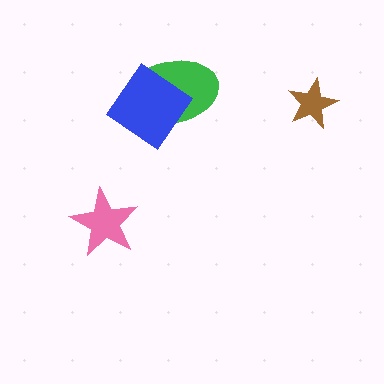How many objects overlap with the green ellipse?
1 object overlaps with the green ellipse.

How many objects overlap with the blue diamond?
1 object overlaps with the blue diamond.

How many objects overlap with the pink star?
0 objects overlap with the pink star.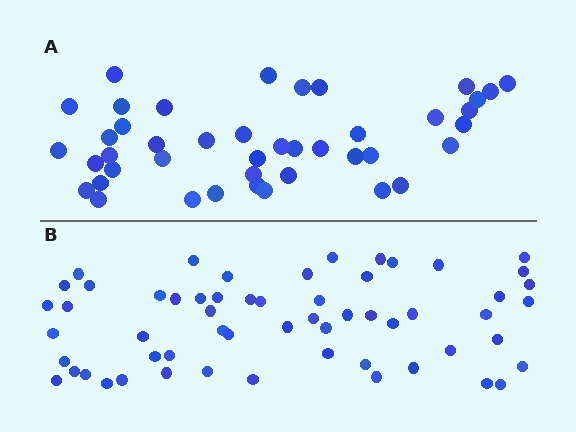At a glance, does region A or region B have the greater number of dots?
Region B (the bottom region) has more dots.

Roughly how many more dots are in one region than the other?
Region B has approximately 15 more dots than region A.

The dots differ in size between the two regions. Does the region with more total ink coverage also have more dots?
No. Region A has more total ink coverage because its dots are larger, but region B actually contains more individual dots. Total area can be misleading — the number of items is what matters here.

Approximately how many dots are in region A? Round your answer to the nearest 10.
About 40 dots. (The exact count is 43, which rounds to 40.)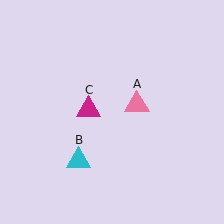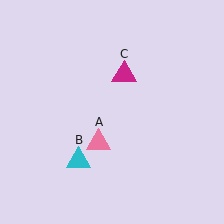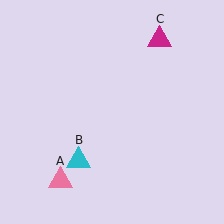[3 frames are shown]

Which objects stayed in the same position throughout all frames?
Cyan triangle (object B) remained stationary.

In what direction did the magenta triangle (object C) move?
The magenta triangle (object C) moved up and to the right.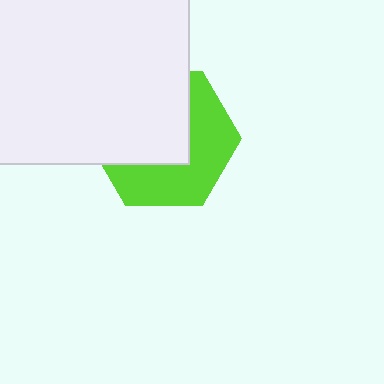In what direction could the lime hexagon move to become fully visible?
The lime hexagon could move toward the lower-right. That would shift it out from behind the white square entirely.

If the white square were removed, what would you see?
You would see the complete lime hexagon.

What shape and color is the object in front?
The object in front is a white square.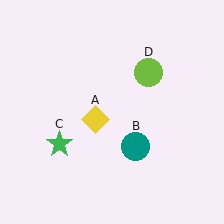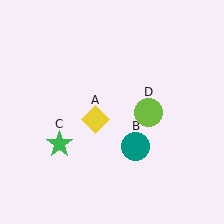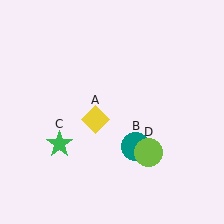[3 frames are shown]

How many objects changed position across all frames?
1 object changed position: lime circle (object D).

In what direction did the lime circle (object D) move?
The lime circle (object D) moved down.